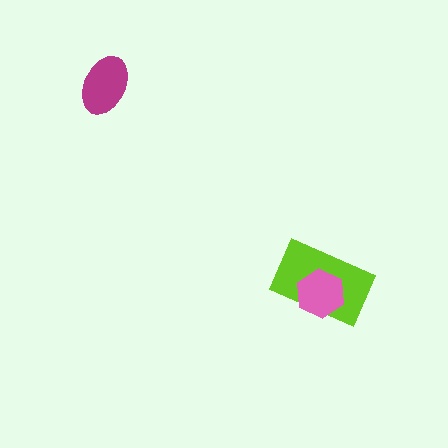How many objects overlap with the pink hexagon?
1 object overlaps with the pink hexagon.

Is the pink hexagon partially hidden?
No, no other shape covers it.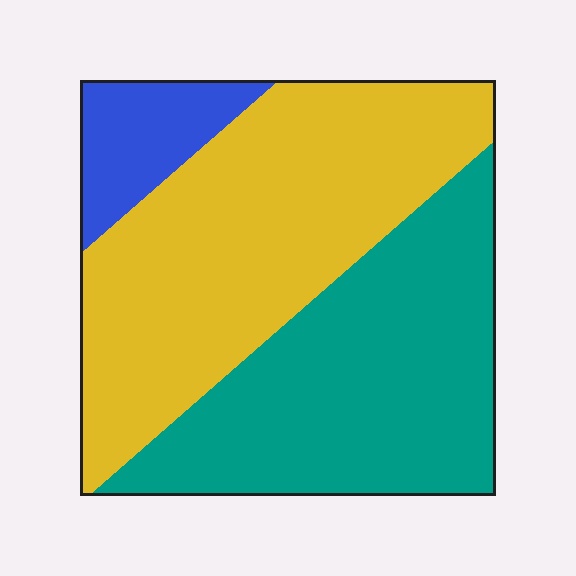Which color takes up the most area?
Yellow, at roughly 50%.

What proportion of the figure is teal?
Teal takes up about two fifths (2/5) of the figure.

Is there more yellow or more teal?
Yellow.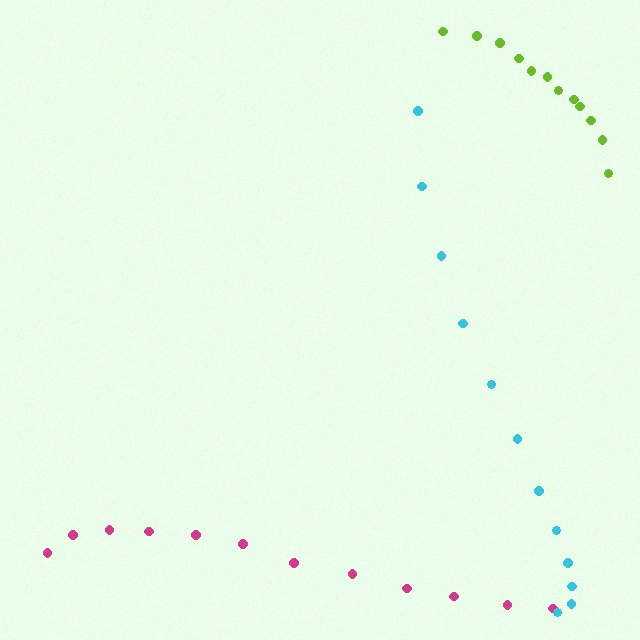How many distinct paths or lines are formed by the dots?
There are 3 distinct paths.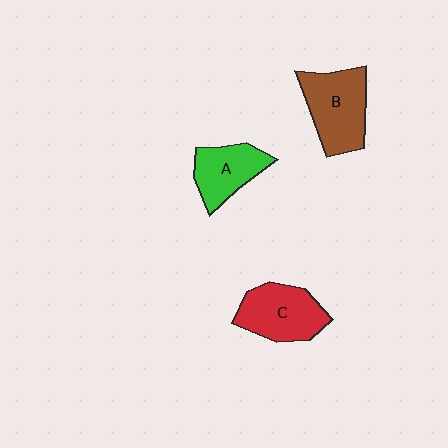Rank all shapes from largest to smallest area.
From largest to smallest: B (brown), C (red), A (green).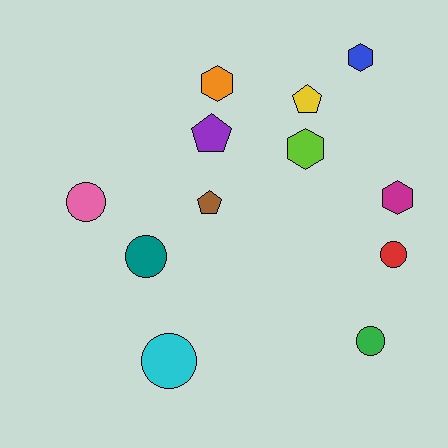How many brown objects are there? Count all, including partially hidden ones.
There is 1 brown object.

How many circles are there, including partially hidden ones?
There are 5 circles.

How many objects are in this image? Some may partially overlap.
There are 12 objects.